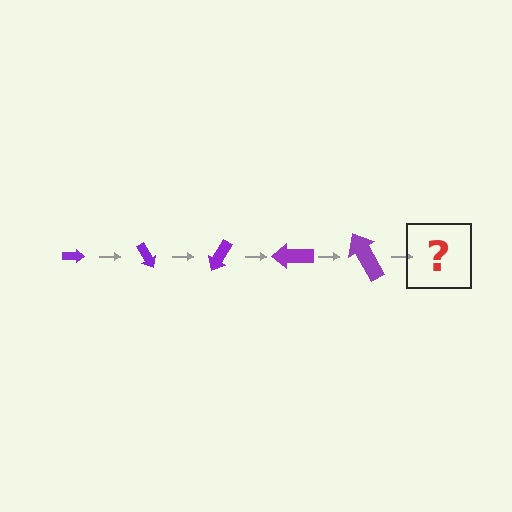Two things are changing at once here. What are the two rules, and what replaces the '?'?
The two rules are that the arrow grows larger each step and it rotates 60 degrees each step. The '?' should be an arrow, larger than the previous one and rotated 300 degrees from the start.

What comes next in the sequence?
The next element should be an arrow, larger than the previous one and rotated 300 degrees from the start.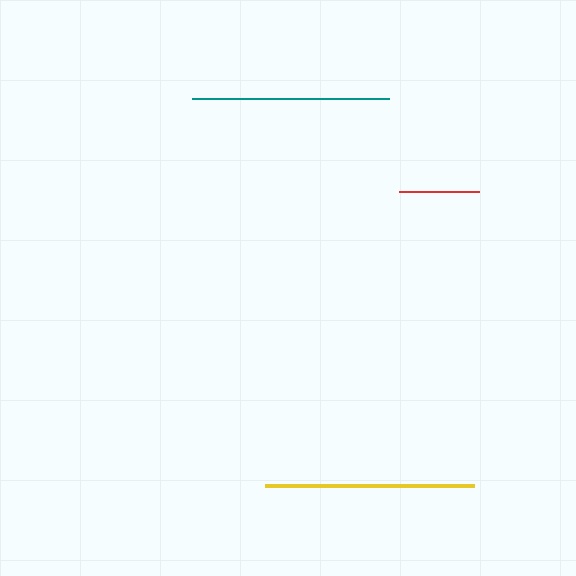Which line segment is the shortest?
The red line is the shortest at approximately 80 pixels.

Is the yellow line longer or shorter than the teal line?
The yellow line is longer than the teal line.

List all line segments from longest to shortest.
From longest to shortest: yellow, teal, red.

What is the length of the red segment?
The red segment is approximately 80 pixels long.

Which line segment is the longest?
The yellow line is the longest at approximately 208 pixels.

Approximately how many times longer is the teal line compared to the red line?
The teal line is approximately 2.5 times the length of the red line.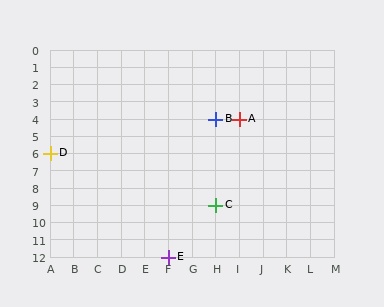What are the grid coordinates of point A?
Point A is at grid coordinates (I, 4).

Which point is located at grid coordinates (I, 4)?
Point A is at (I, 4).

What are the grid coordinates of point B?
Point B is at grid coordinates (H, 4).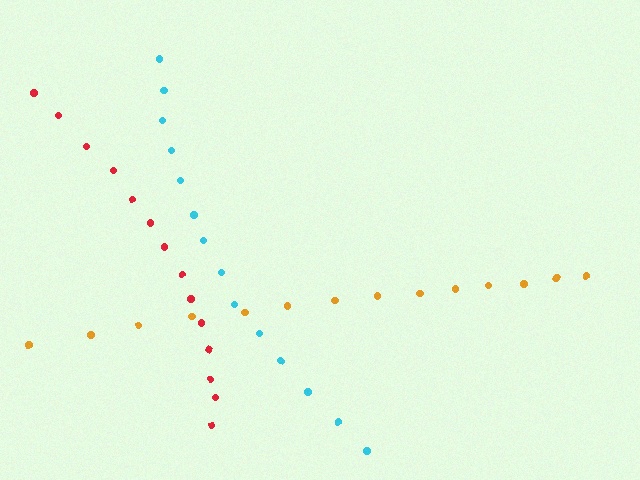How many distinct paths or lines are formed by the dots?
There are 3 distinct paths.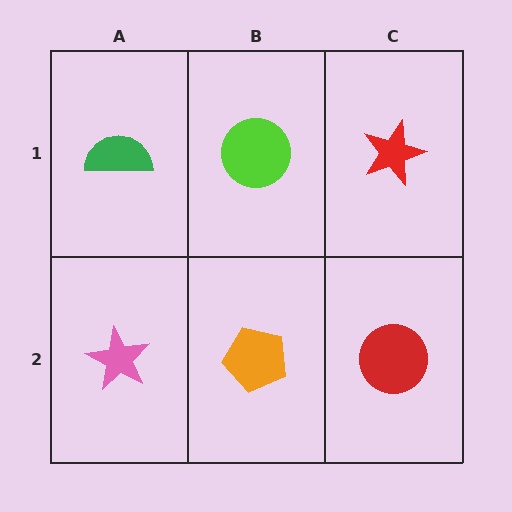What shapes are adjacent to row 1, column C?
A red circle (row 2, column C), a lime circle (row 1, column B).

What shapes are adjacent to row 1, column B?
An orange pentagon (row 2, column B), a green semicircle (row 1, column A), a red star (row 1, column C).